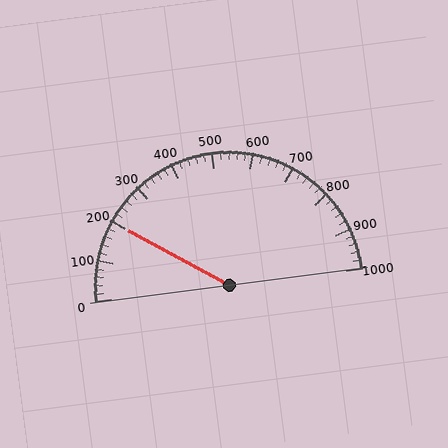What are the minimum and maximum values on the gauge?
The gauge ranges from 0 to 1000.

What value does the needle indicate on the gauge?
The needle indicates approximately 200.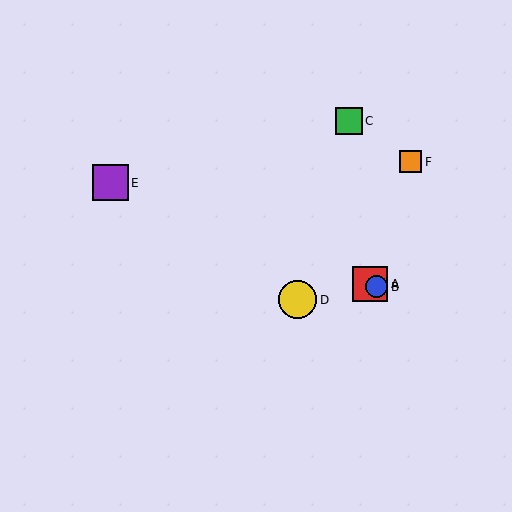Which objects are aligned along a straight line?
Objects A, B, E are aligned along a straight line.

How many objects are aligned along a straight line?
3 objects (A, B, E) are aligned along a straight line.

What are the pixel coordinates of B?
Object B is at (376, 287).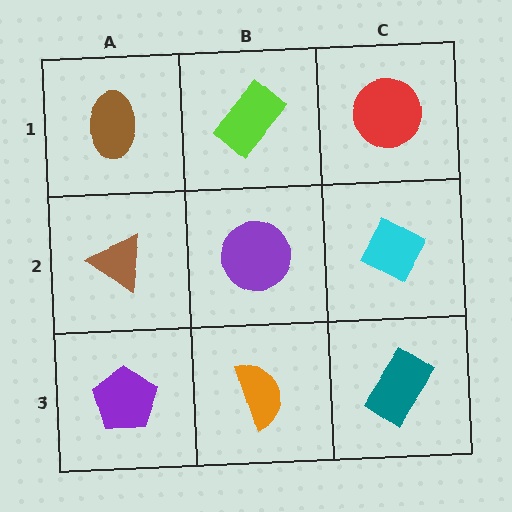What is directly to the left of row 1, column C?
A lime rectangle.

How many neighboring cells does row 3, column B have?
3.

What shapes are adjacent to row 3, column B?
A purple circle (row 2, column B), a purple pentagon (row 3, column A), a teal rectangle (row 3, column C).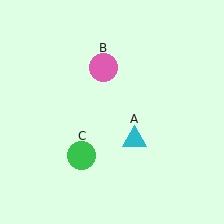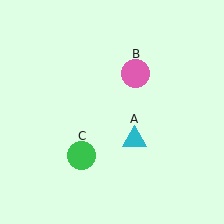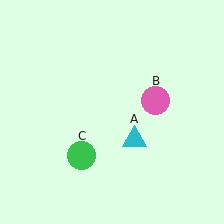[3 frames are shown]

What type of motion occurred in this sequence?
The pink circle (object B) rotated clockwise around the center of the scene.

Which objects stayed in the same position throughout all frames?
Cyan triangle (object A) and green circle (object C) remained stationary.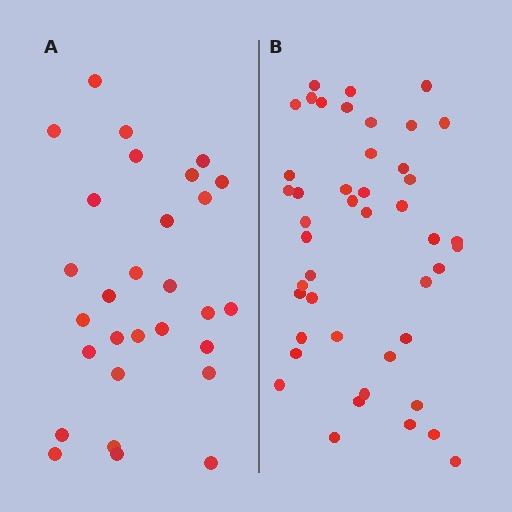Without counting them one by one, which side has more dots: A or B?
Region B (the right region) has more dots.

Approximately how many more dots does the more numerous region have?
Region B has approximately 15 more dots than region A.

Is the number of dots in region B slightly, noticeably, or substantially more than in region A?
Region B has substantially more. The ratio is roughly 1.6 to 1.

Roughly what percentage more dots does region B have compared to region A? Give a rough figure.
About 55% more.